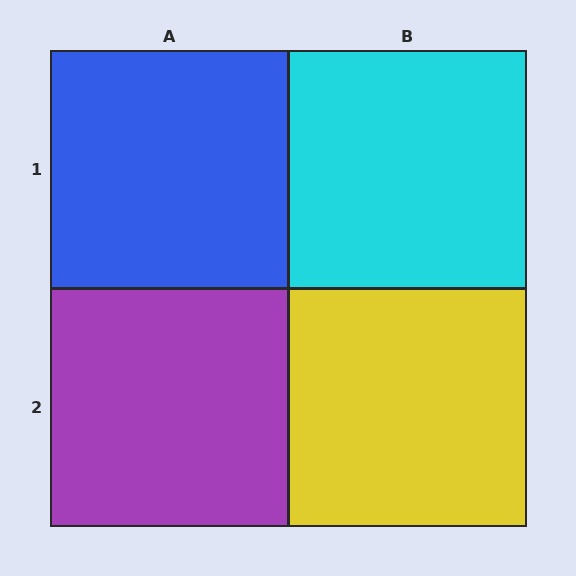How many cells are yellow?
1 cell is yellow.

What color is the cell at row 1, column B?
Cyan.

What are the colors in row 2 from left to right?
Purple, yellow.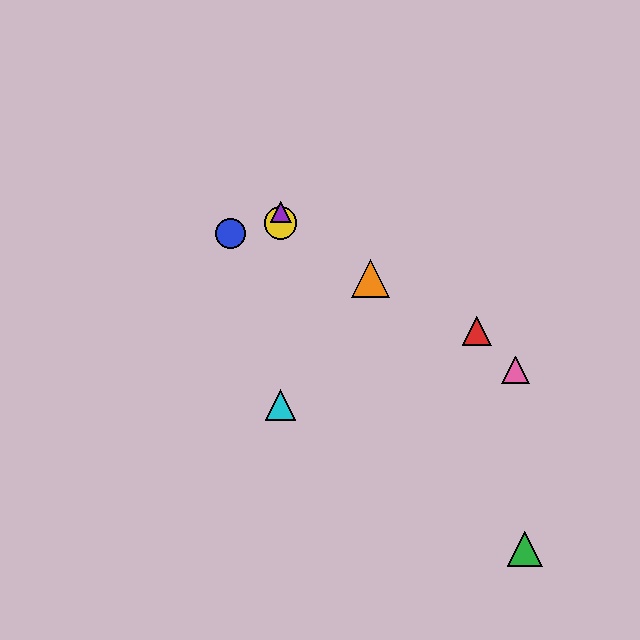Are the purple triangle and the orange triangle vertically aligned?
No, the purple triangle is at x≈281 and the orange triangle is at x≈371.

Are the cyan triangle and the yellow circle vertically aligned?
Yes, both are at x≈281.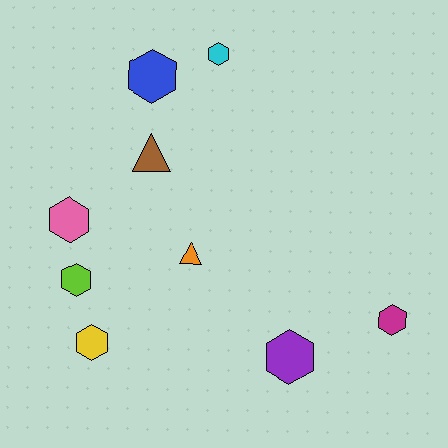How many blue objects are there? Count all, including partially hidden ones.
There is 1 blue object.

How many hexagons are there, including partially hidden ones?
There are 7 hexagons.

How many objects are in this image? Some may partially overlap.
There are 9 objects.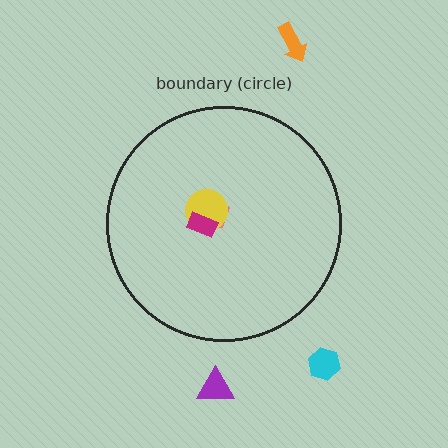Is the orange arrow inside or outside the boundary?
Outside.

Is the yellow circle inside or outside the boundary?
Inside.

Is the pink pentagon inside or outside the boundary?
Inside.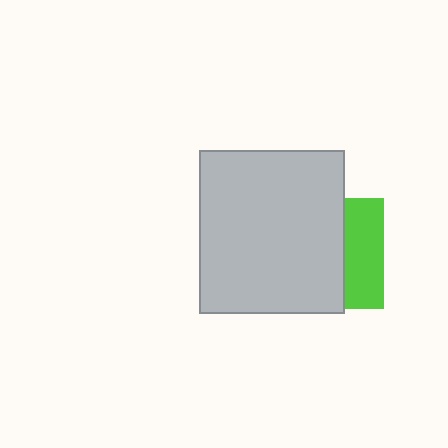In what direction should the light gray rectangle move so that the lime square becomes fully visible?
The light gray rectangle should move left. That is the shortest direction to clear the overlap and leave the lime square fully visible.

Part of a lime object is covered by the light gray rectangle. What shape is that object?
It is a square.